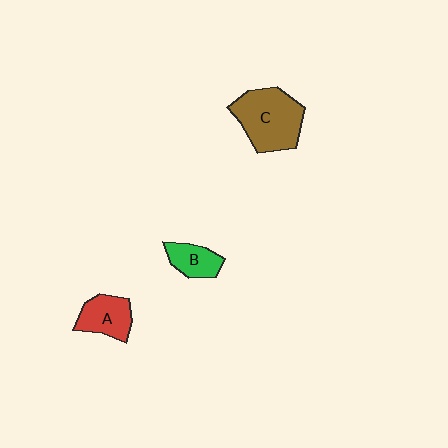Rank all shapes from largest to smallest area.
From largest to smallest: C (brown), A (red), B (green).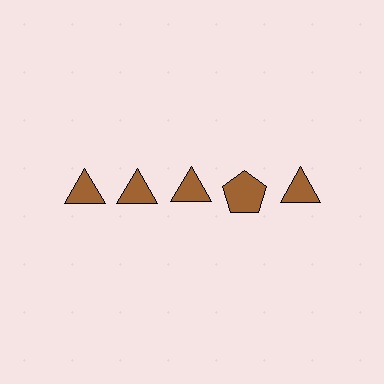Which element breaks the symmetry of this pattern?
The brown pentagon in the top row, second from right column breaks the symmetry. All other shapes are brown triangles.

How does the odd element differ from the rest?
It has a different shape: pentagon instead of triangle.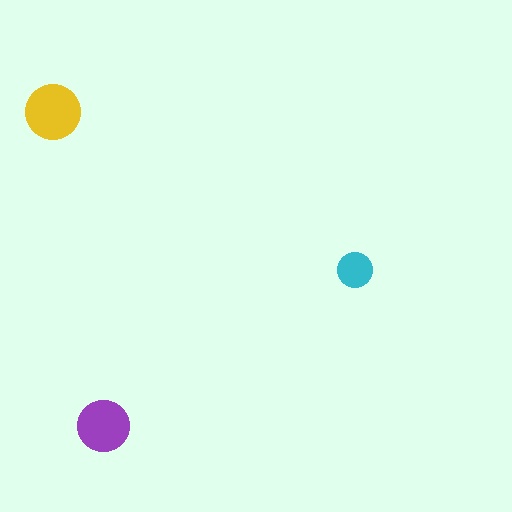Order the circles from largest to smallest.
the yellow one, the purple one, the cyan one.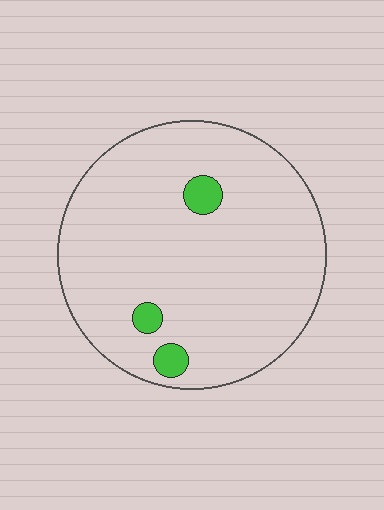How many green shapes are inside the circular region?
3.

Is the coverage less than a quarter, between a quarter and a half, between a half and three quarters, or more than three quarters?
Less than a quarter.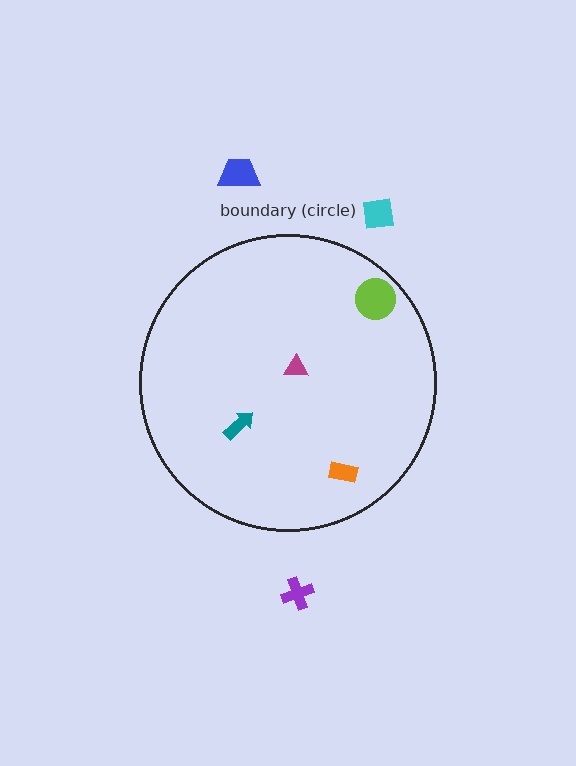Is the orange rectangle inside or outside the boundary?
Inside.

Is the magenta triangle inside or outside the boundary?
Inside.